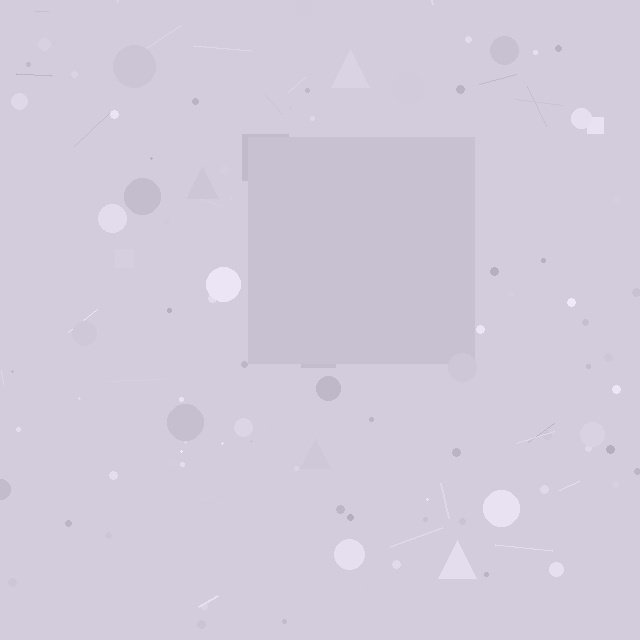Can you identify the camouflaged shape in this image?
The camouflaged shape is a square.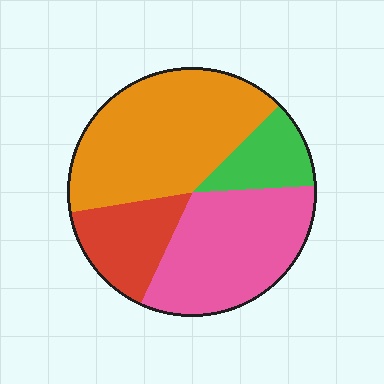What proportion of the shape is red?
Red covers around 15% of the shape.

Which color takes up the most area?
Orange, at roughly 40%.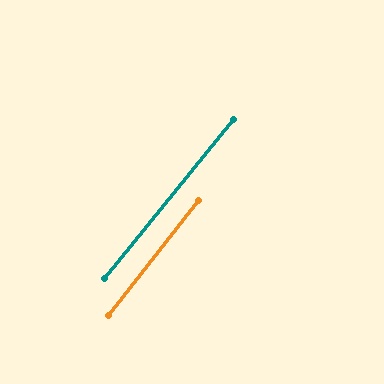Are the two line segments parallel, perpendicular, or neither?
Parallel — their directions differ by only 1.0°.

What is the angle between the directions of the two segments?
Approximately 1 degree.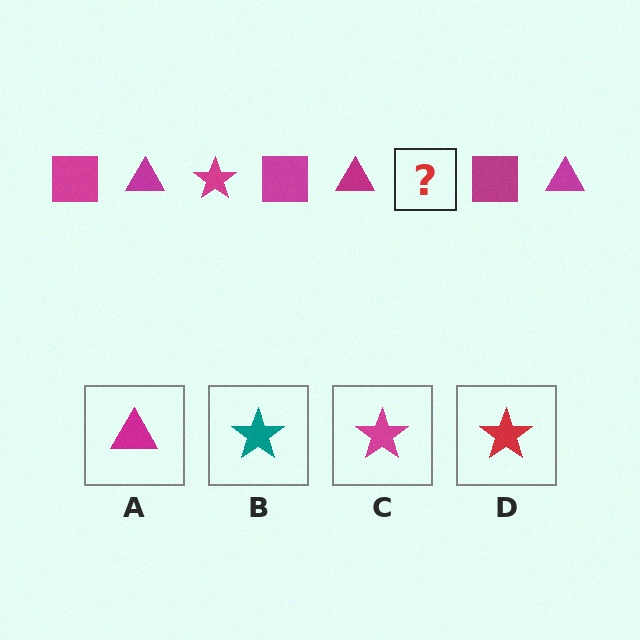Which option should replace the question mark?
Option C.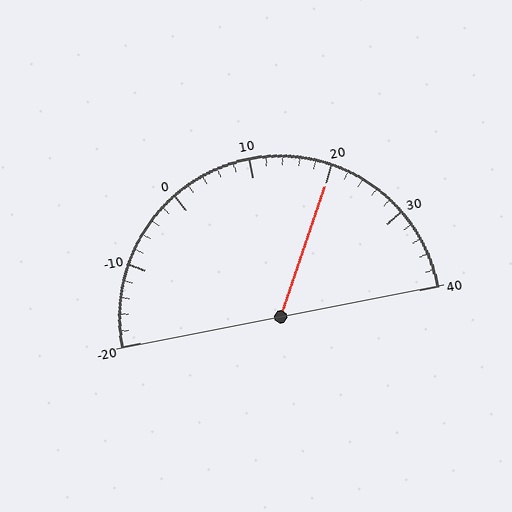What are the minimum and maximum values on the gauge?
The gauge ranges from -20 to 40.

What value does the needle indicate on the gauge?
The needle indicates approximately 20.